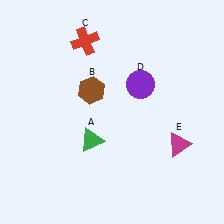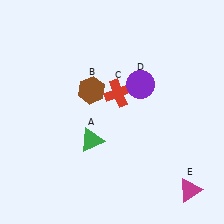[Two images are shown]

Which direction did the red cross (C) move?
The red cross (C) moved down.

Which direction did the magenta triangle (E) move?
The magenta triangle (E) moved down.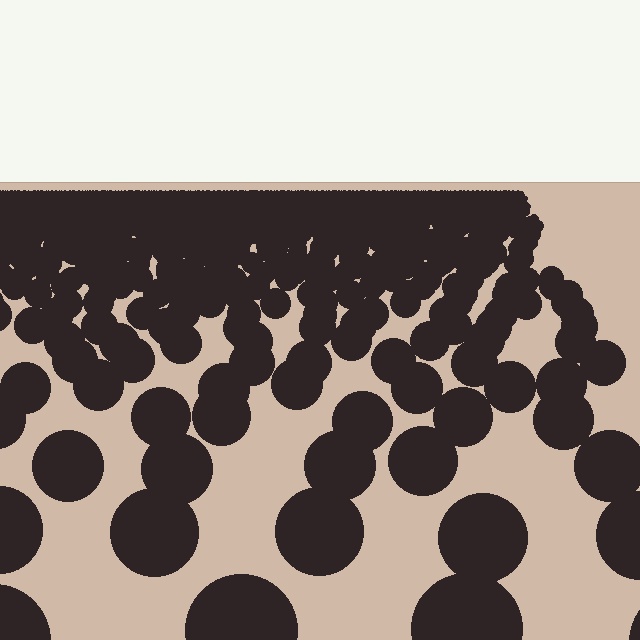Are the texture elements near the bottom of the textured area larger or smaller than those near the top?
Larger. Near the bottom, elements are closer to the viewer and appear at a bigger on-screen size.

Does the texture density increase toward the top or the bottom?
Density increases toward the top.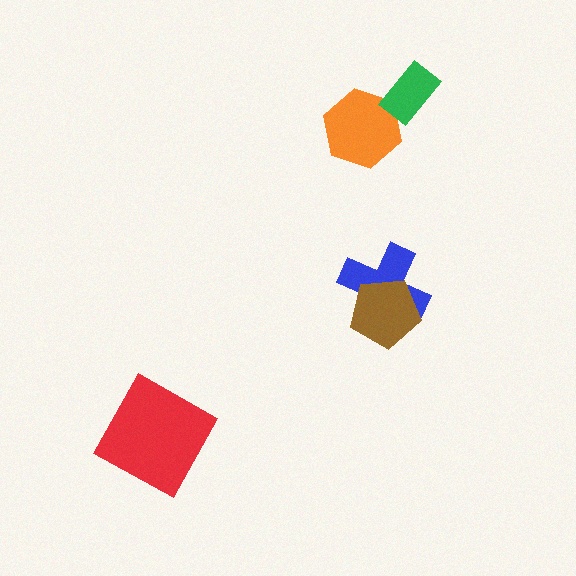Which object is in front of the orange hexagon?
The green rectangle is in front of the orange hexagon.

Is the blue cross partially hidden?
Yes, it is partially covered by another shape.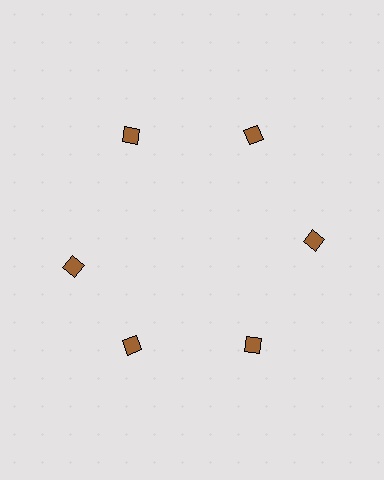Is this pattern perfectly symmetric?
No. The 6 brown diamonds are arranged in a ring, but one element near the 9 o'clock position is rotated out of alignment along the ring, breaking the 6-fold rotational symmetry.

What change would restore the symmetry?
The symmetry would be restored by rotating it back into even spacing with its neighbors so that all 6 diamonds sit at equal angles and equal distance from the center.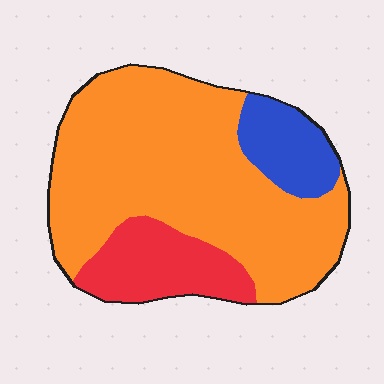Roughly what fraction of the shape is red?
Red covers 18% of the shape.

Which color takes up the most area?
Orange, at roughly 70%.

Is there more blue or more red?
Red.